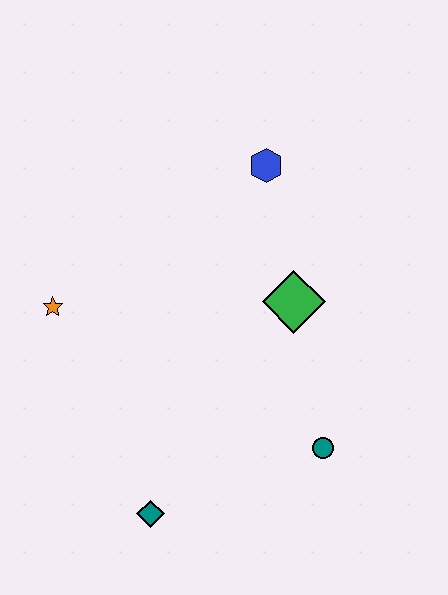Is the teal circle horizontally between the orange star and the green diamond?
No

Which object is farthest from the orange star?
The teal circle is farthest from the orange star.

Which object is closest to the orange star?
The teal diamond is closest to the orange star.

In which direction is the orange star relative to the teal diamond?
The orange star is above the teal diamond.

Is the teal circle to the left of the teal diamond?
No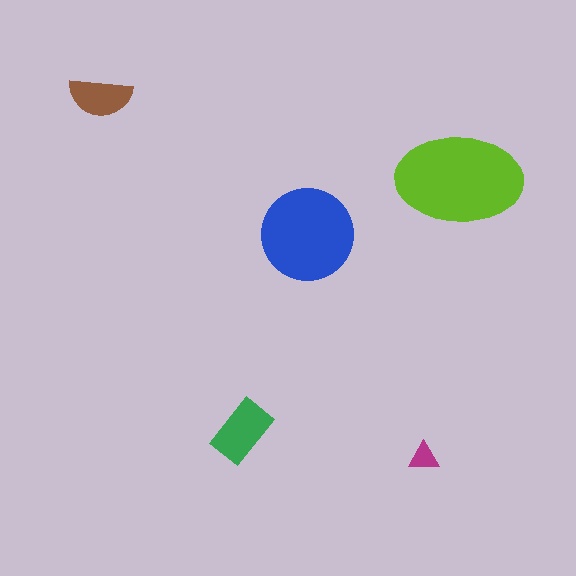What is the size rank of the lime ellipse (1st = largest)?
1st.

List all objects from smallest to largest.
The magenta triangle, the brown semicircle, the green rectangle, the blue circle, the lime ellipse.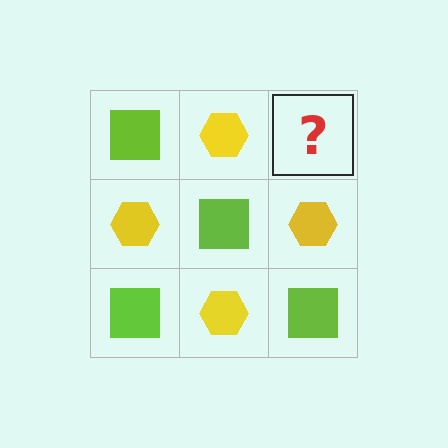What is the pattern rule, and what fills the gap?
The rule is that it alternates lime square and yellow hexagon in a checkerboard pattern. The gap should be filled with a lime square.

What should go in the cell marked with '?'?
The missing cell should contain a lime square.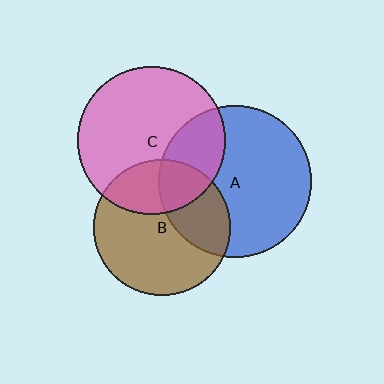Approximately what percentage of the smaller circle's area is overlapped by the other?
Approximately 30%.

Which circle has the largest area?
Circle A (blue).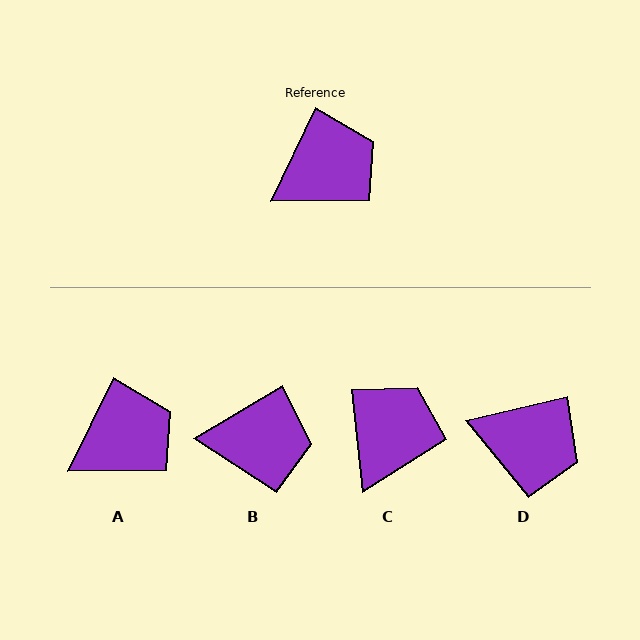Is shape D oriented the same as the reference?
No, it is off by about 51 degrees.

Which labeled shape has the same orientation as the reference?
A.